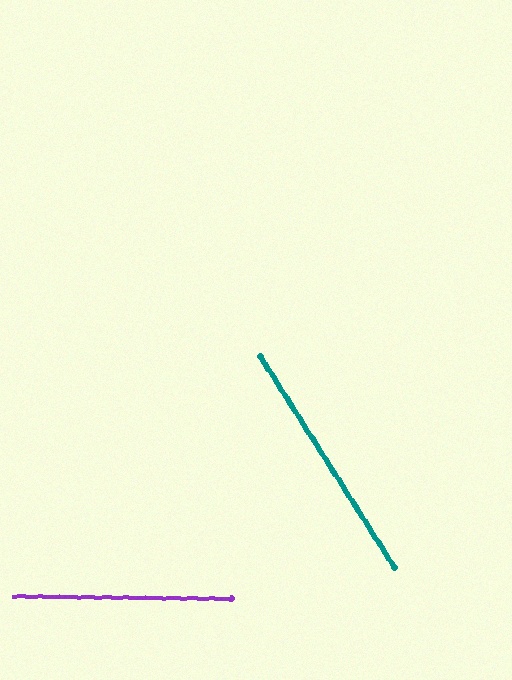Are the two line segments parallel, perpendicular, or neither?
Neither parallel nor perpendicular — they differ by about 57°.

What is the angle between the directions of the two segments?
Approximately 57 degrees.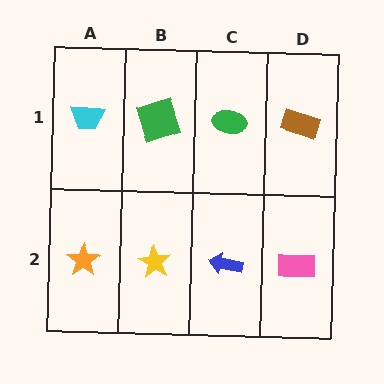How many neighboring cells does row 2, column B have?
3.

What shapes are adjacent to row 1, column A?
An orange star (row 2, column A), a green square (row 1, column B).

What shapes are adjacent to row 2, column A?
A cyan trapezoid (row 1, column A), a yellow star (row 2, column B).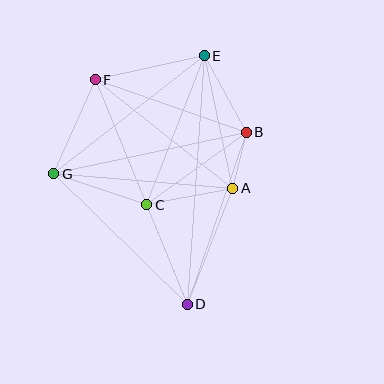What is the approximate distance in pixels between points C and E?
The distance between C and E is approximately 160 pixels.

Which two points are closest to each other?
Points A and B are closest to each other.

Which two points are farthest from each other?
Points D and E are farthest from each other.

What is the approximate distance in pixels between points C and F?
The distance between C and F is approximately 135 pixels.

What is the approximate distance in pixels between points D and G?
The distance between D and G is approximately 187 pixels.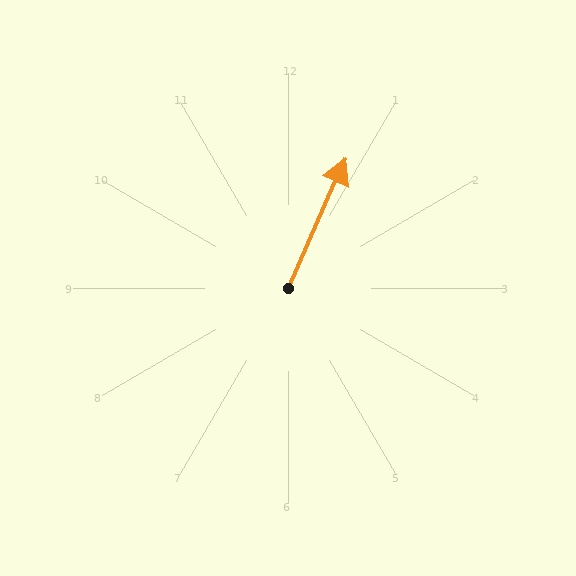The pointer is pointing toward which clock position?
Roughly 1 o'clock.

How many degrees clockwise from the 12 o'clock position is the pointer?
Approximately 24 degrees.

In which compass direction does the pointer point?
Northeast.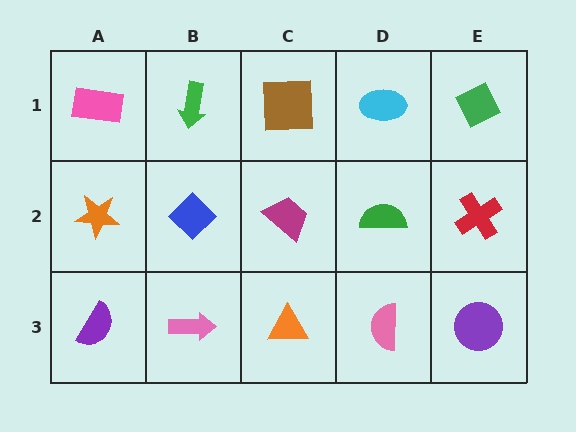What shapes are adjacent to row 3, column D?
A green semicircle (row 2, column D), an orange triangle (row 3, column C), a purple circle (row 3, column E).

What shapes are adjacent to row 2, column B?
A green arrow (row 1, column B), a pink arrow (row 3, column B), an orange star (row 2, column A), a magenta trapezoid (row 2, column C).